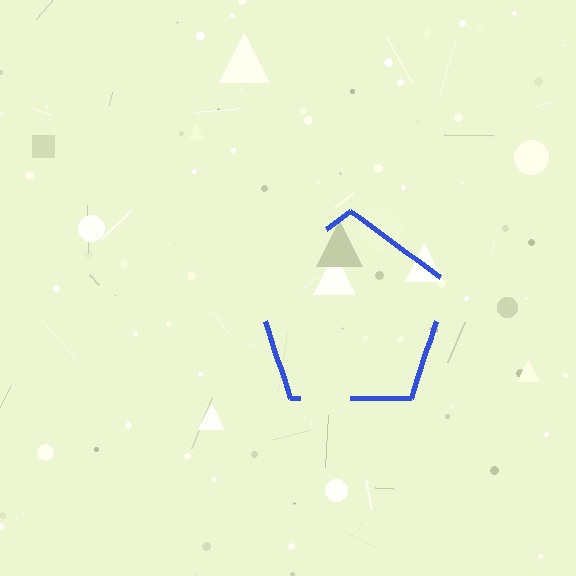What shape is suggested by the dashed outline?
The dashed outline suggests a pentagon.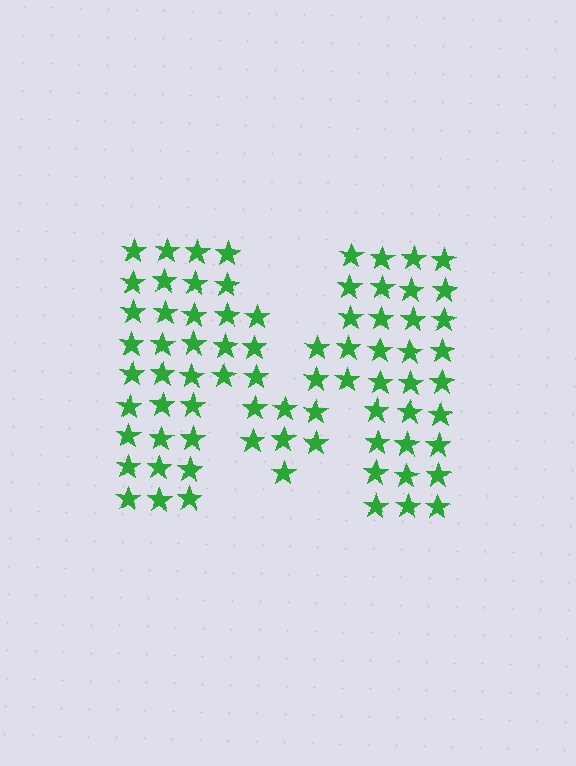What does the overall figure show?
The overall figure shows the letter M.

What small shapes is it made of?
It is made of small stars.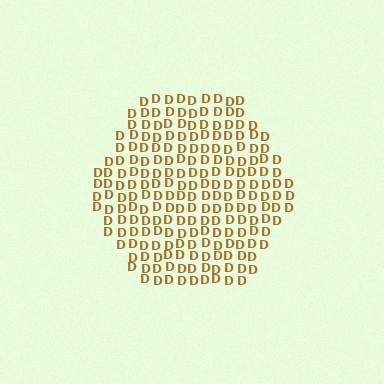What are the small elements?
The small elements are letter D's.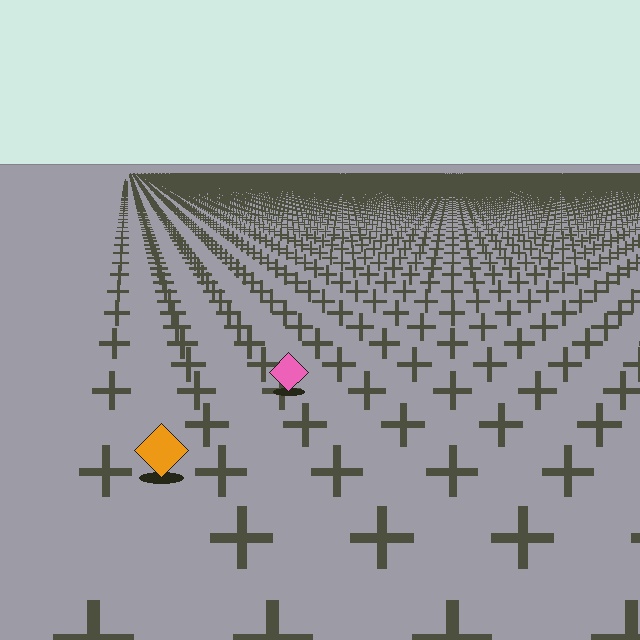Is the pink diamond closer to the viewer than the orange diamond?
No. The orange diamond is closer — you can tell from the texture gradient: the ground texture is coarser near it.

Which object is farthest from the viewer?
The pink diamond is farthest from the viewer. It appears smaller and the ground texture around it is denser.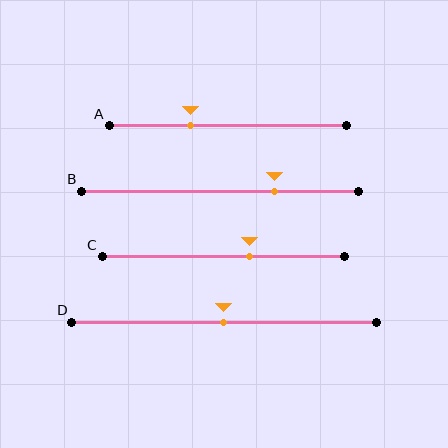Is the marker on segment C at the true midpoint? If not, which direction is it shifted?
No, the marker on segment C is shifted to the right by about 11% of the segment length.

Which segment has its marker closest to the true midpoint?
Segment D has its marker closest to the true midpoint.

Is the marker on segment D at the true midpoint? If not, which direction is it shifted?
Yes, the marker on segment D is at the true midpoint.